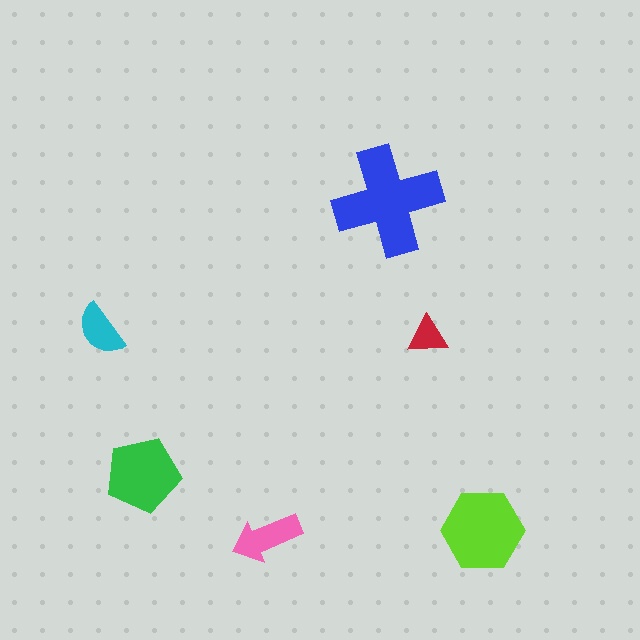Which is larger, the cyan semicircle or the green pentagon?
The green pentagon.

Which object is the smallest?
The red triangle.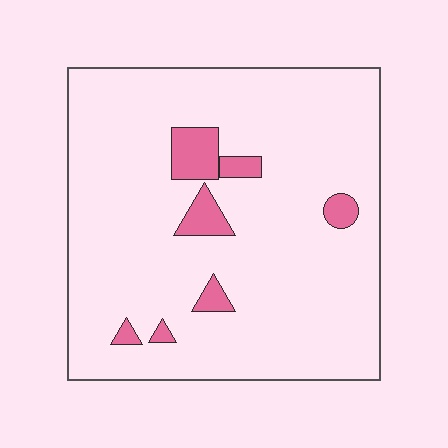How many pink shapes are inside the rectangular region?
7.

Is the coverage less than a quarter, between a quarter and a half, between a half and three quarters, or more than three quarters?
Less than a quarter.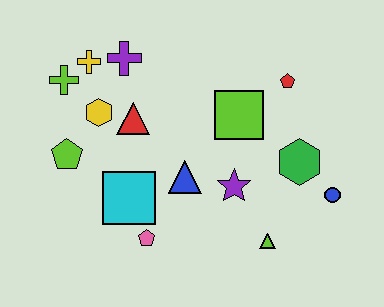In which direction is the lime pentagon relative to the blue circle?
The lime pentagon is to the left of the blue circle.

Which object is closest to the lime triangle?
The purple star is closest to the lime triangle.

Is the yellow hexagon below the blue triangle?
No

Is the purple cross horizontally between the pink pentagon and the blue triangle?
No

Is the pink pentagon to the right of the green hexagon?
No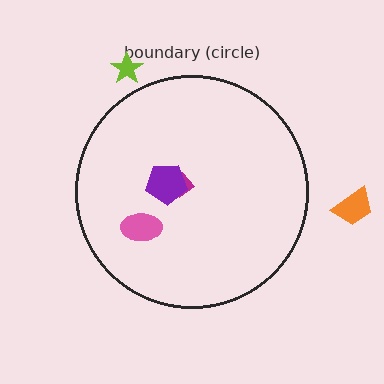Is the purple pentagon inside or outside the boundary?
Inside.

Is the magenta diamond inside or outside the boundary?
Inside.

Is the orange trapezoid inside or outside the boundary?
Outside.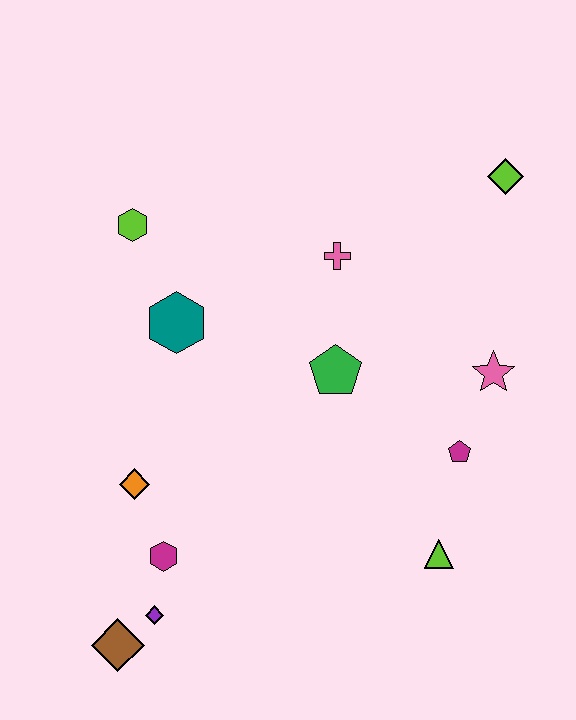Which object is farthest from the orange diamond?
The lime diamond is farthest from the orange diamond.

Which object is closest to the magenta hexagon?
The purple diamond is closest to the magenta hexagon.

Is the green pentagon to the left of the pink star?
Yes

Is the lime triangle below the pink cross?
Yes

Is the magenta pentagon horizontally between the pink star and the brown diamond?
Yes